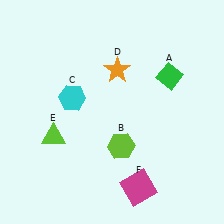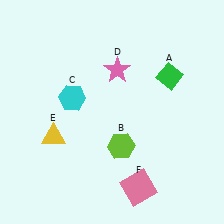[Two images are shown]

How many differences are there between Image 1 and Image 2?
There are 3 differences between the two images.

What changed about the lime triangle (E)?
In Image 1, E is lime. In Image 2, it changed to yellow.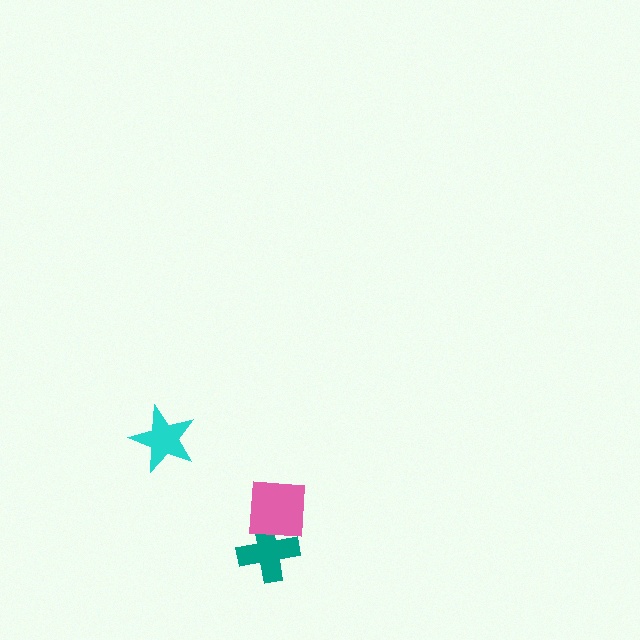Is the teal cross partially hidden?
Yes, it is partially covered by another shape.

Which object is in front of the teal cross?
The pink square is in front of the teal cross.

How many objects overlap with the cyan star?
0 objects overlap with the cyan star.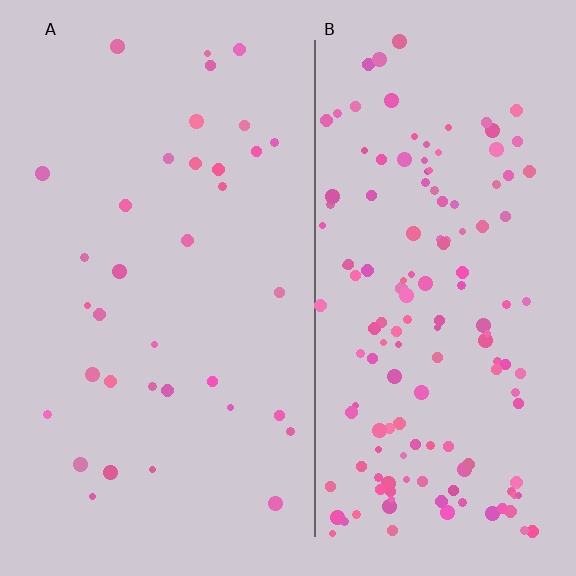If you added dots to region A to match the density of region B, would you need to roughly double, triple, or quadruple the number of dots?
Approximately quadruple.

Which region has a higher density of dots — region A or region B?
B (the right).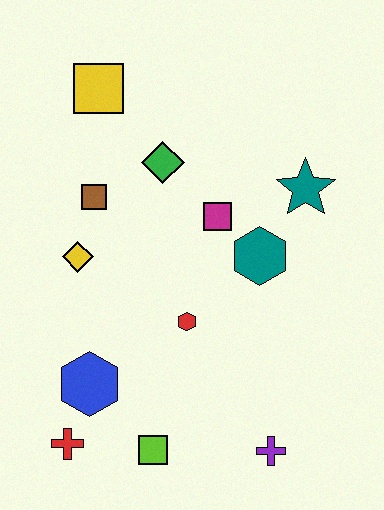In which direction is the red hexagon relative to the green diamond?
The red hexagon is below the green diamond.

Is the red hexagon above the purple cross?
Yes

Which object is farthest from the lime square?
The yellow square is farthest from the lime square.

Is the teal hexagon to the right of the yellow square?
Yes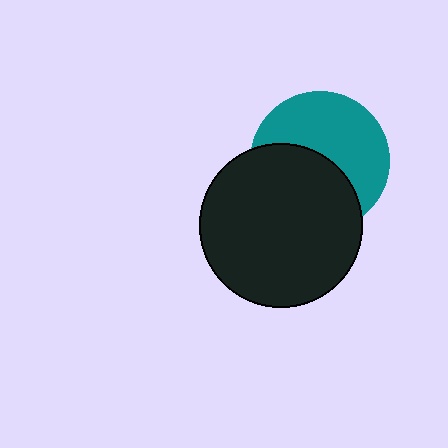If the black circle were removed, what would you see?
You would see the complete teal circle.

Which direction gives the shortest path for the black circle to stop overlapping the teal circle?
Moving down gives the shortest separation.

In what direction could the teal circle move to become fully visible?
The teal circle could move up. That would shift it out from behind the black circle entirely.